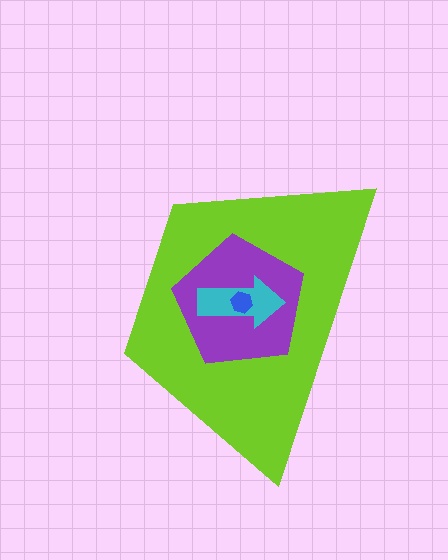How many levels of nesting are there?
4.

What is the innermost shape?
The blue hexagon.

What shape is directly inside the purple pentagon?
The cyan arrow.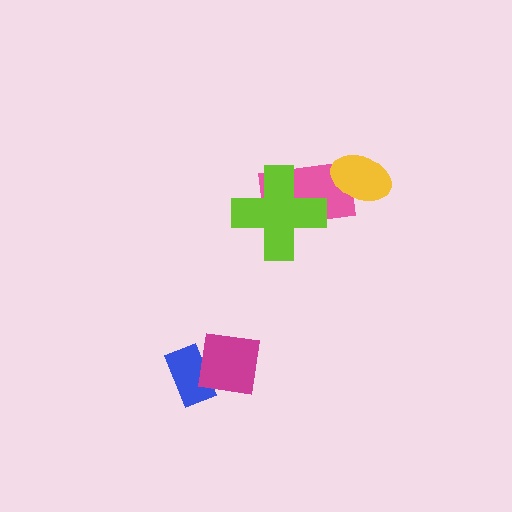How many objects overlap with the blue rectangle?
1 object overlaps with the blue rectangle.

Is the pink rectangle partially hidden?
Yes, it is partially covered by another shape.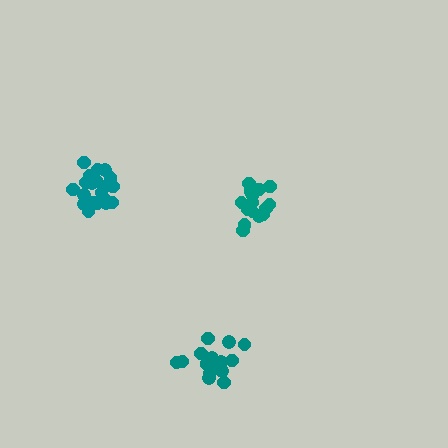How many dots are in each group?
Group 1: 16 dots, Group 2: 17 dots, Group 3: 21 dots (54 total).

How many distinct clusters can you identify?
There are 3 distinct clusters.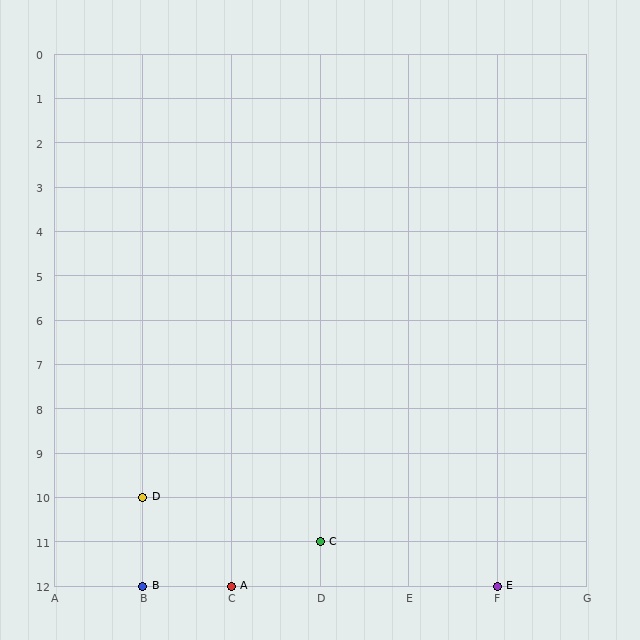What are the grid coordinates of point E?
Point E is at grid coordinates (F, 12).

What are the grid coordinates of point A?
Point A is at grid coordinates (C, 12).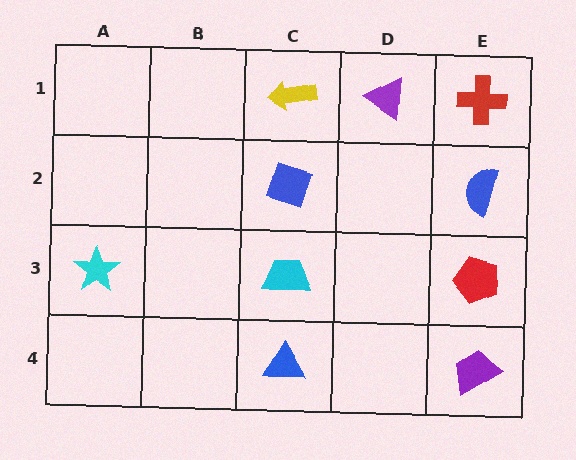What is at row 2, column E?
A blue semicircle.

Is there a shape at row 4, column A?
No, that cell is empty.